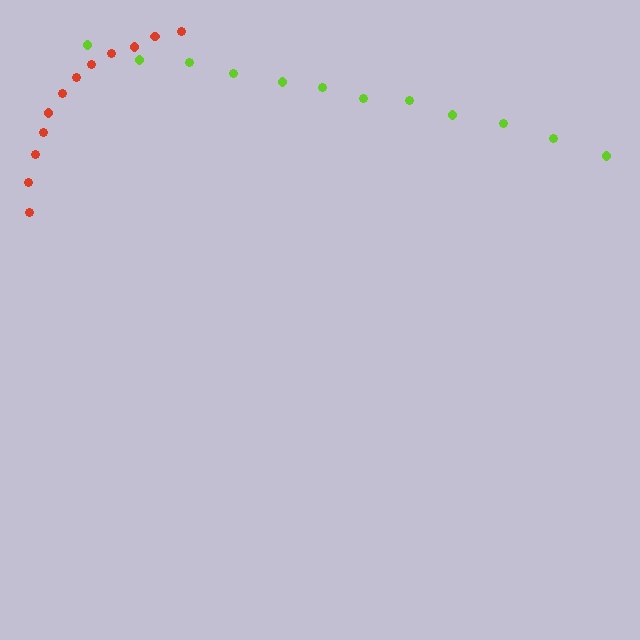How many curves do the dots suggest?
There are 2 distinct paths.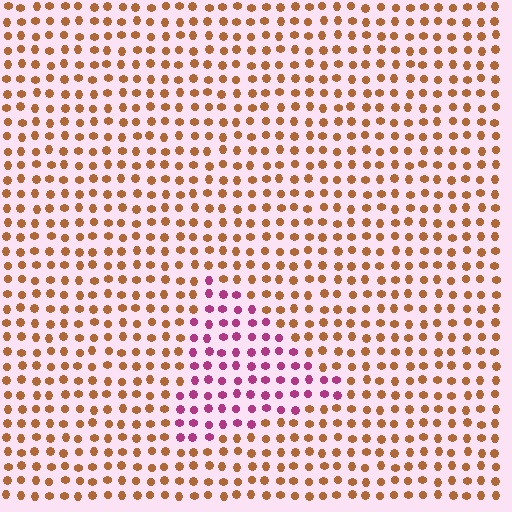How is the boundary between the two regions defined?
The boundary is defined purely by a slight shift in hue (about 63 degrees). Spacing, size, and orientation are identical on both sides.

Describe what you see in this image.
The image is filled with small brown elements in a uniform arrangement. A triangle-shaped region is visible where the elements are tinted to a slightly different hue, forming a subtle color boundary.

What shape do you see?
I see a triangle.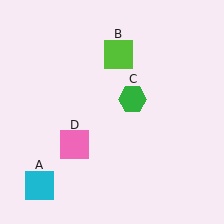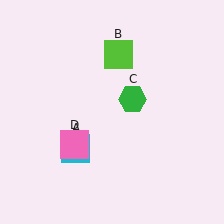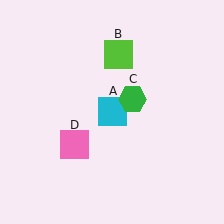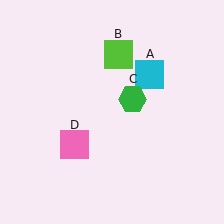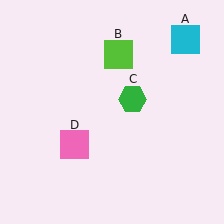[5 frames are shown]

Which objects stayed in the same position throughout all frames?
Lime square (object B) and green hexagon (object C) and pink square (object D) remained stationary.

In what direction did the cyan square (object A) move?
The cyan square (object A) moved up and to the right.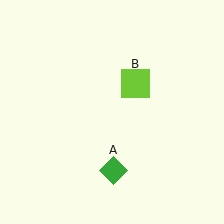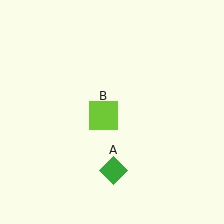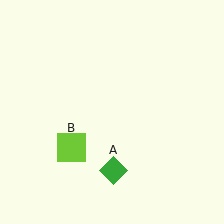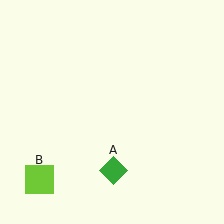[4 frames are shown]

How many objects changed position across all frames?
1 object changed position: lime square (object B).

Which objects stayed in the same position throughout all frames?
Green diamond (object A) remained stationary.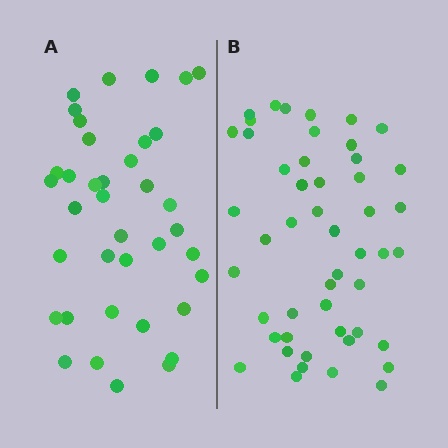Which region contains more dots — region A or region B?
Region B (the right region) has more dots.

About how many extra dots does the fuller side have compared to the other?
Region B has roughly 12 or so more dots than region A.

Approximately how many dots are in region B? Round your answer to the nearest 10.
About 50 dots. (The exact count is 49, which rounds to 50.)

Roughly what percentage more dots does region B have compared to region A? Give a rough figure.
About 30% more.